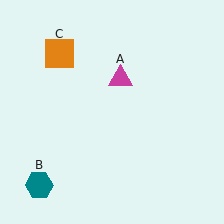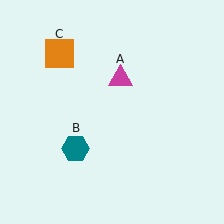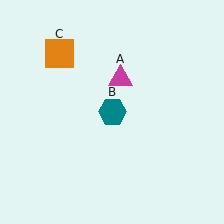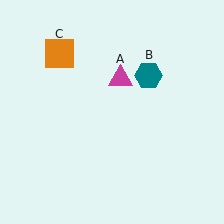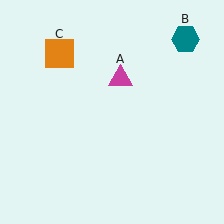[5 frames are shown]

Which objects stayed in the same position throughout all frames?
Magenta triangle (object A) and orange square (object C) remained stationary.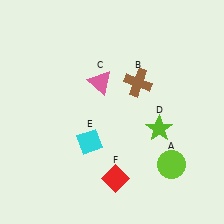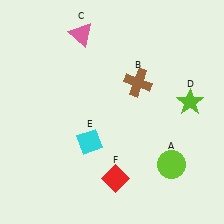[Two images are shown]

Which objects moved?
The objects that moved are: the pink triangle (C), the lime star (D).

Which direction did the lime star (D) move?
The lime star (D) moved right.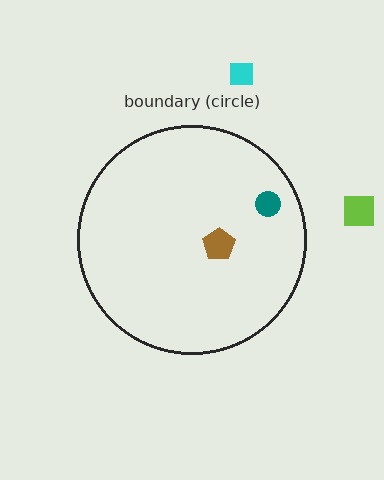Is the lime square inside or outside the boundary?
Outside.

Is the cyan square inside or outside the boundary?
Outside.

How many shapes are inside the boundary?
2 inside, 2 outside.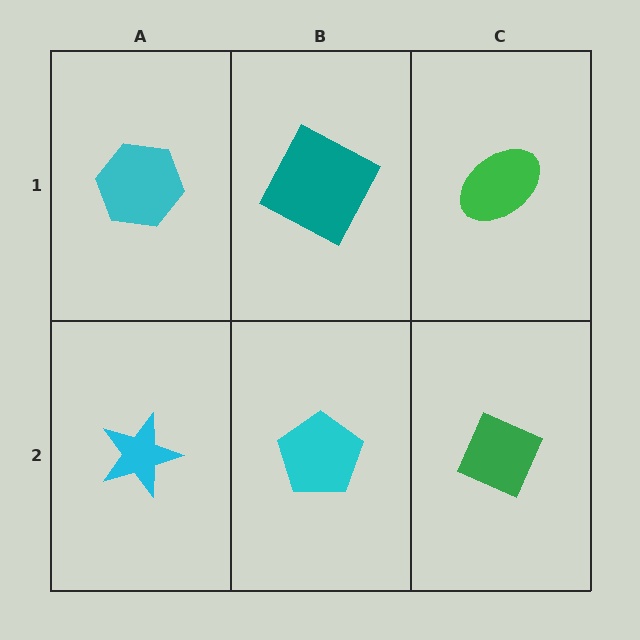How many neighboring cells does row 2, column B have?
3.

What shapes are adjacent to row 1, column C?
A green diamond (row 2, column C), a teal square (row 1, column B).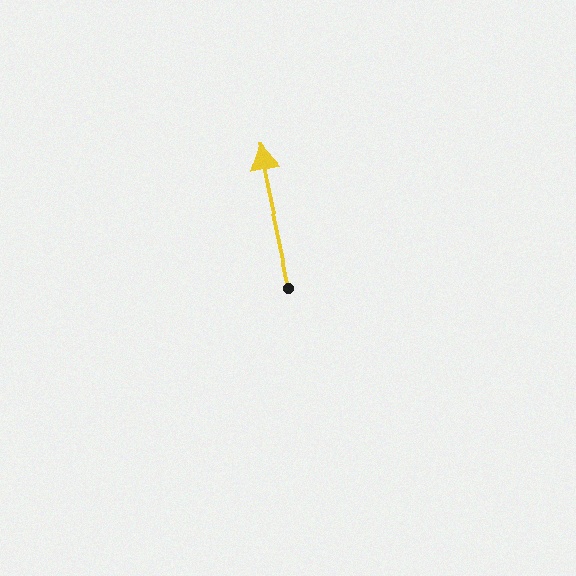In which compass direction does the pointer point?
North.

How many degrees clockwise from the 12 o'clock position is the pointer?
Approximately 348 degrees.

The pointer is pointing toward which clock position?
Roughly 12 o'clock.